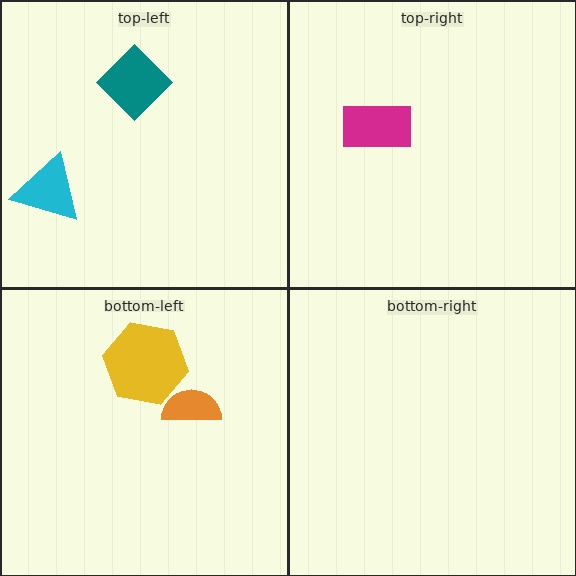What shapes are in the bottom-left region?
The yellow hexagon, the orange semicircle.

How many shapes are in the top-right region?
1.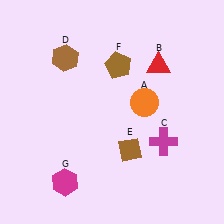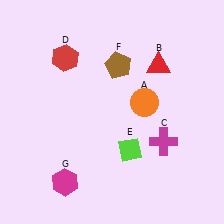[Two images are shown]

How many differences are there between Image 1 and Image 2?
There are 2 differences between the two images.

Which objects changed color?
D changed from brown to red. E changed from brown to lime.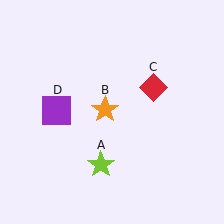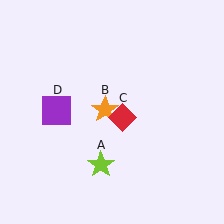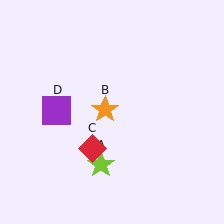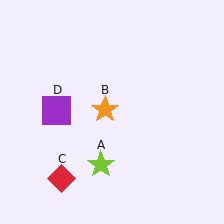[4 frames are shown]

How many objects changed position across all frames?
1 object changed position: red diamond (object C).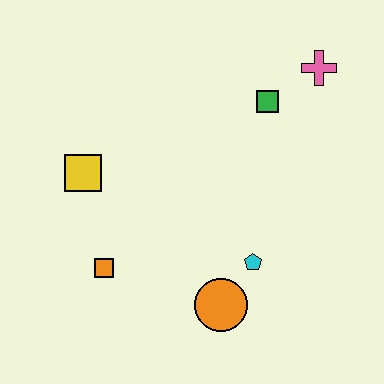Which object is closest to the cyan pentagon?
The orange circle is closest to the cyan pentagon.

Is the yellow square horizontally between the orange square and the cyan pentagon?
No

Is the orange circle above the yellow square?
No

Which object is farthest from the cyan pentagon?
The pink cross is farthest from the cyan pentagon.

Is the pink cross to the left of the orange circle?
No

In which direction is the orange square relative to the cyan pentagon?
The orange square is to the left of the cyan pentagon.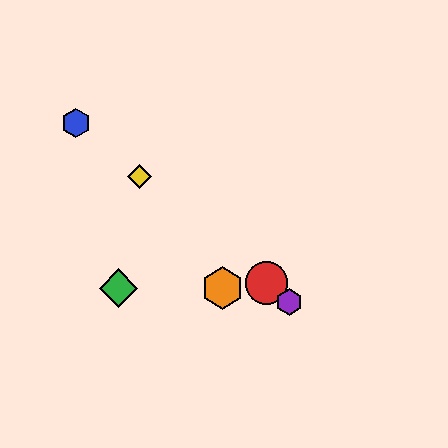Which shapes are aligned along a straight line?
The red circle, the blue hexagon, the yellow diamond, the purple hexagon are aligned along a straight line.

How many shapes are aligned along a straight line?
4 shapes (the red circle, the blue hexagon, the yellow diamond, the purple hexagon) are aligned along a straight line.